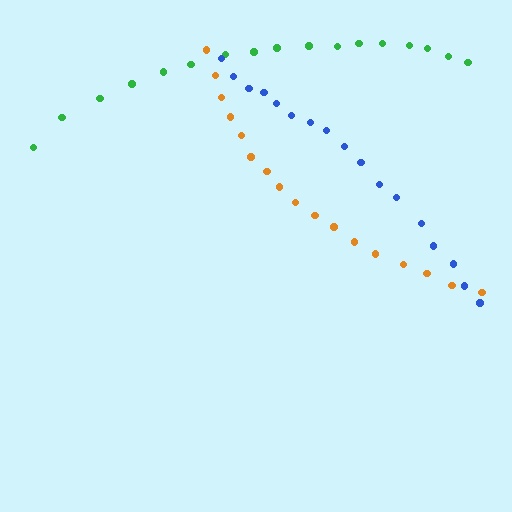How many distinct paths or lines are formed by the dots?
There are 3 distinct paths.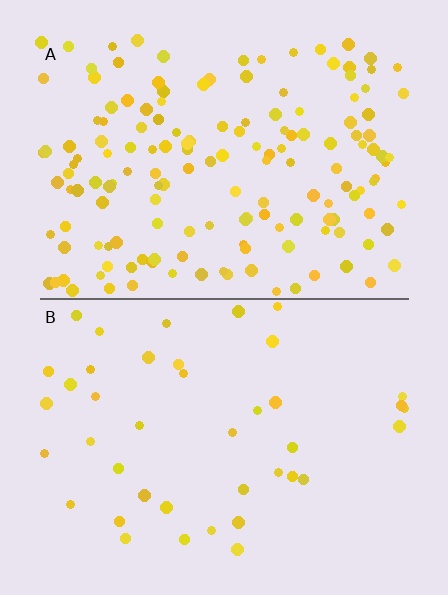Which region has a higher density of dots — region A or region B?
A (the top).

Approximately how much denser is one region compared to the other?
Approximately 3.8× — region A over region B.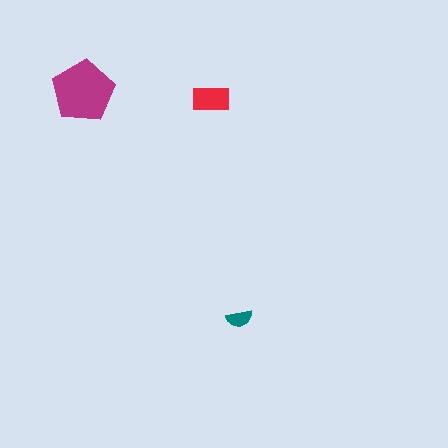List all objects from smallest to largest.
The teal semicircle, the red rectangle, the magenta pentagon.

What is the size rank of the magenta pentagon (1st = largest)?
1st.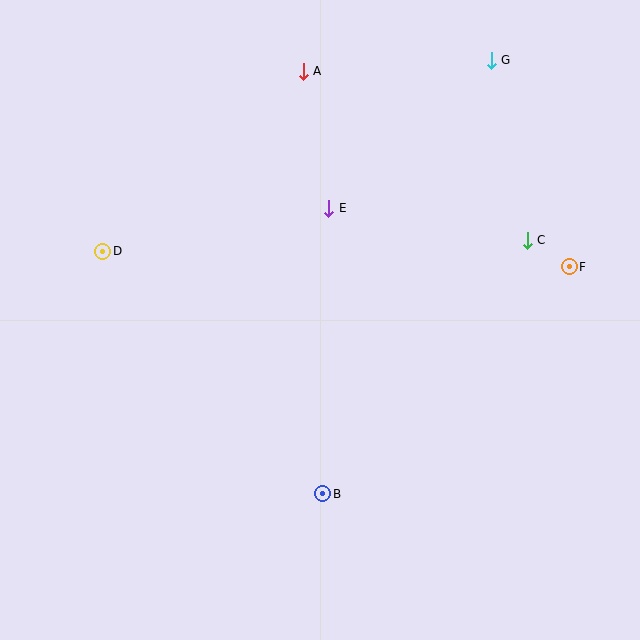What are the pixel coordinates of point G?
Point G is at (491, 60).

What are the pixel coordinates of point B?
Point B is at (323, 494).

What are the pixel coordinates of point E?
Point E is at (329, 208).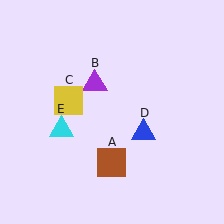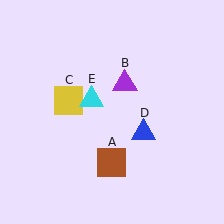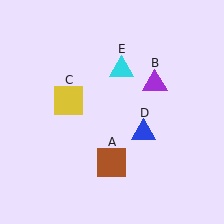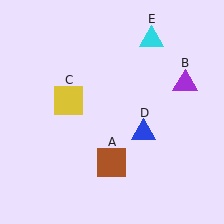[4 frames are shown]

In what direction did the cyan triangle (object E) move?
The cyan triangle (object E) moved up and to the right.